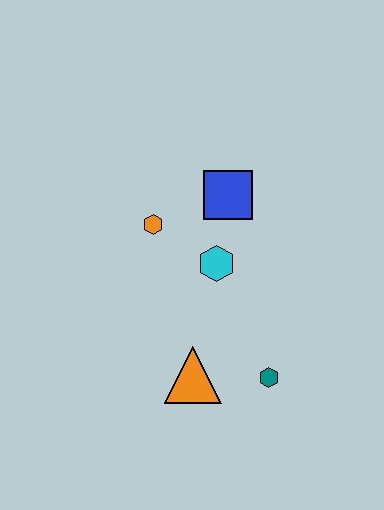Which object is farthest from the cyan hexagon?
The teal hexagon is farthest from the cyan hexagon.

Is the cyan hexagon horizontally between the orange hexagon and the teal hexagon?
Yes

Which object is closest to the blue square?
The cyan hexagon is closest to the blue square.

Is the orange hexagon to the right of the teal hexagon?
No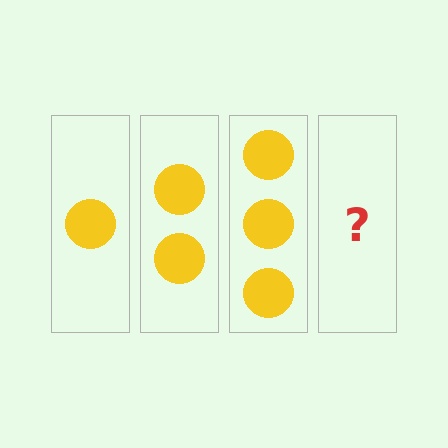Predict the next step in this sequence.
The next step is 4 circles.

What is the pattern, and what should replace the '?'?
The pattern is that each step adds one more circle. The '?' should be 4 circles.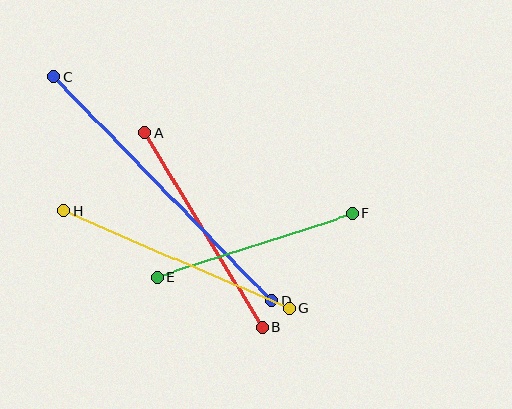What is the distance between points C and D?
The distance is approximately 312 pixels.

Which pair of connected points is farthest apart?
Points C and D are farthest apart.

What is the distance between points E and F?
The distance is approximately 205 pixels.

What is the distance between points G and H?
The distance is approximately 245 pixels.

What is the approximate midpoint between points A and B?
The midpoint is at approximately (203, 230) pixels.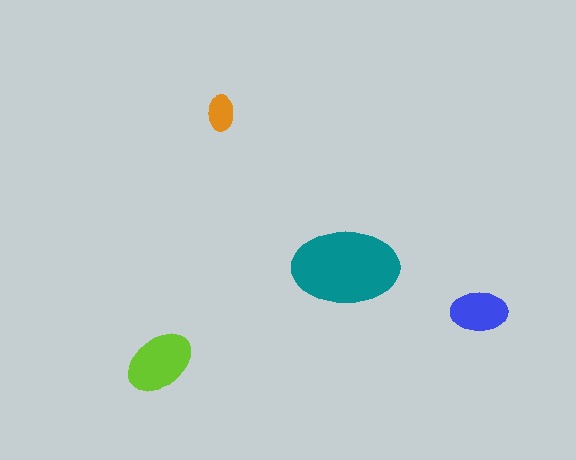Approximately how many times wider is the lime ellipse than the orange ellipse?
About 2 times wider.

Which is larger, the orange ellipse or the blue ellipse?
The blue one.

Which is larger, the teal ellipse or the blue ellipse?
The teal one.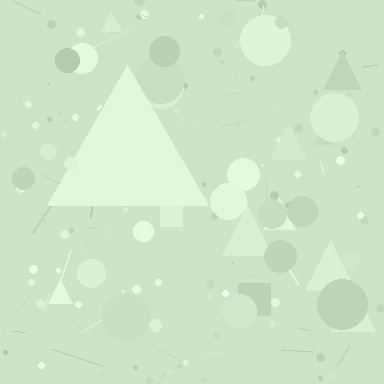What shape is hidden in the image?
A triangle is hidden in the image.